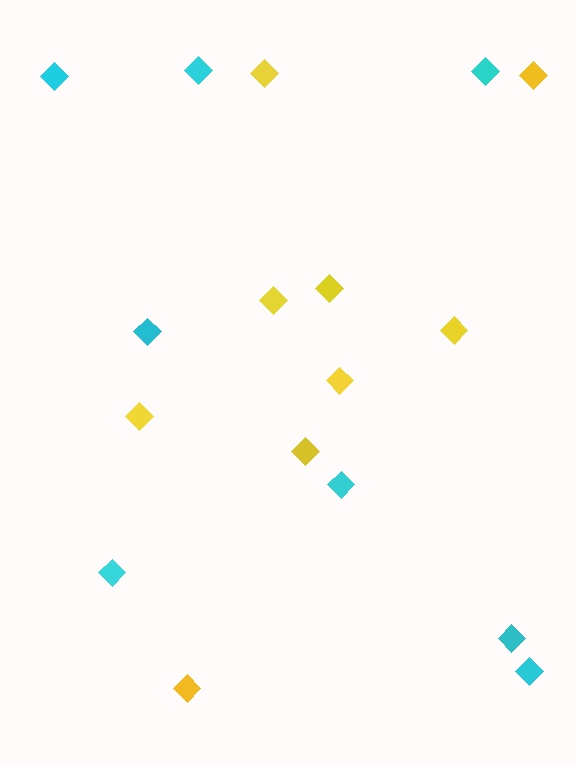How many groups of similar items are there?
There are 2 groups: one group of yellow diamonds (9) and one group of cyan diamonds (8).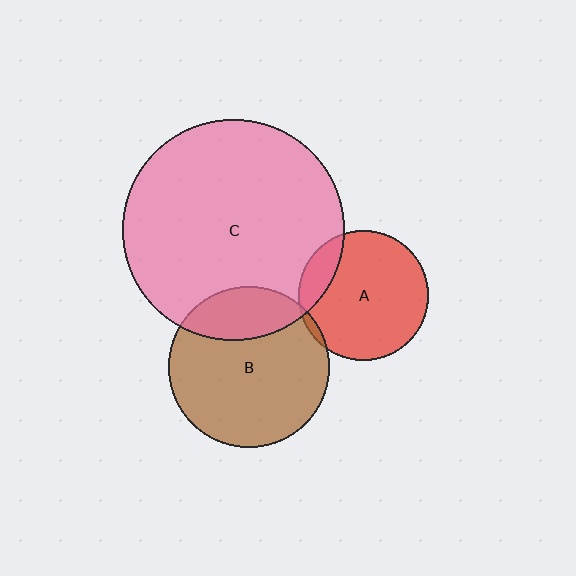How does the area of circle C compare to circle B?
Approximately 1.9 times.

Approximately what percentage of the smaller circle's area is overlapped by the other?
Approximately 25%.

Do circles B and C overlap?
Yes.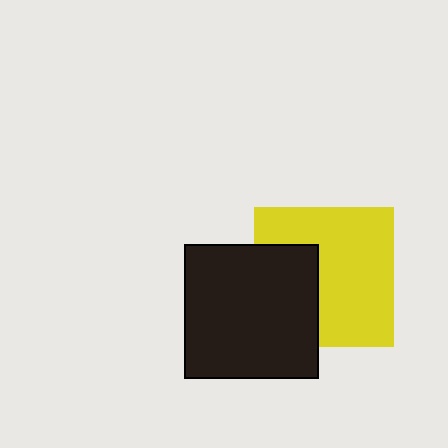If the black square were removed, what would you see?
You would see the complete yellow square.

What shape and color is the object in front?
The object in front is a black square.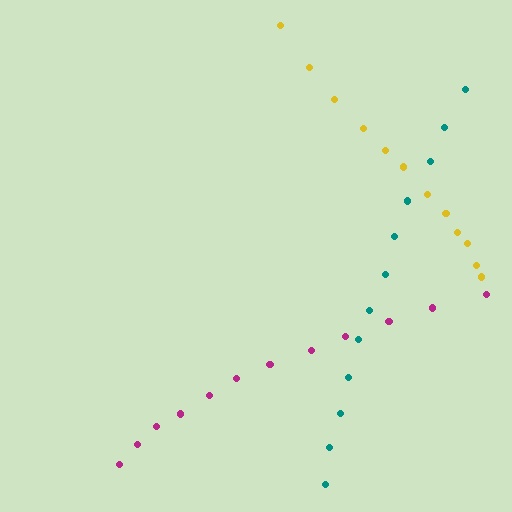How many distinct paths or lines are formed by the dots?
There are 3 distinct paths.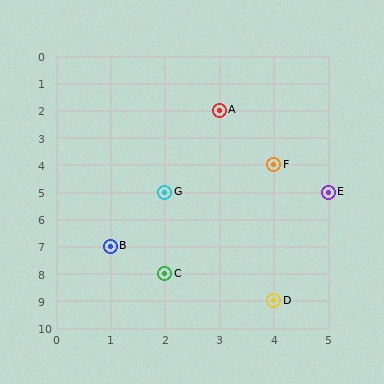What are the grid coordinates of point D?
Point D is at grid coordinates (4, 9).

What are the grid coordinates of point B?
Point B is at grid coordinates (1, 7).